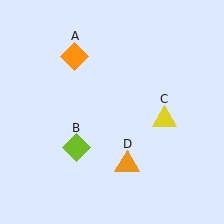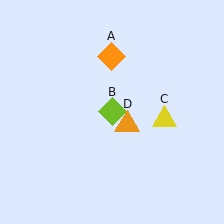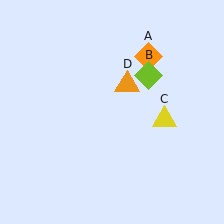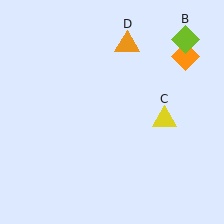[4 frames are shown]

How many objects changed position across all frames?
3 objects changed position: orange diamond (object A), lime diamond (object B), orange triangle (object D).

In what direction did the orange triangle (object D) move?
The orange triangle (object D) moved up.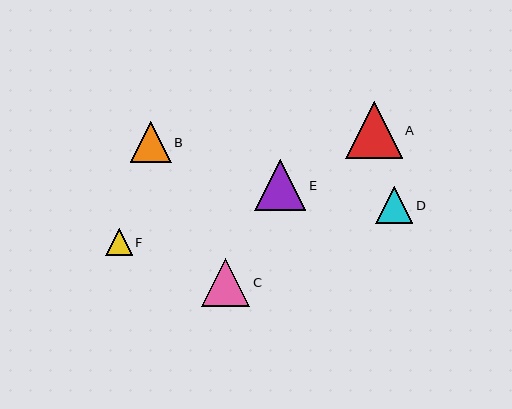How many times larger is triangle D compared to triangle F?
Triangle D is approximately 1.4 times the size of triangle F.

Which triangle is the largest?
Triangle A is the largest with a size of approximately 57 pixels.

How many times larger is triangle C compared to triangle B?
Triangle C is approximately 1.2 times the size of triangle B.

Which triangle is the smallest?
Triangle F is the smallest with a size of approximately 27 pixels.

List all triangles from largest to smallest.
From largest to smallest: A, E, C, B, D, F.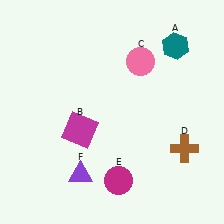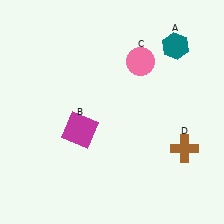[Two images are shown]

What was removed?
The purple triangle (F), the magenta circle (E) were removed in Image 2.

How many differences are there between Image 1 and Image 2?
There are 2 differences between the two images.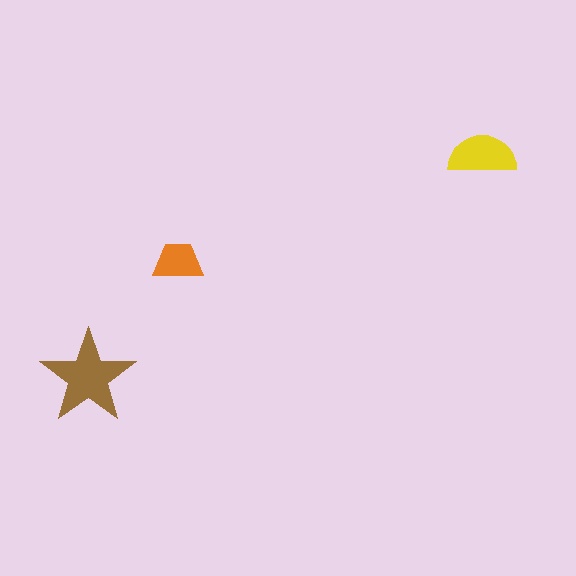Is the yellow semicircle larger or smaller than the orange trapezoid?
Larger.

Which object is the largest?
The brown star.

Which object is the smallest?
The orange trapezoid.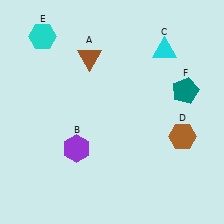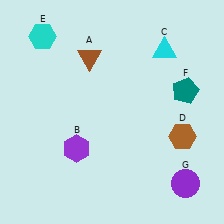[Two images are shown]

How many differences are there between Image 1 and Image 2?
There is 1 difference between the two images.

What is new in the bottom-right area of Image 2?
A purple circle (G) was added in the bottom-right area of Image 2.